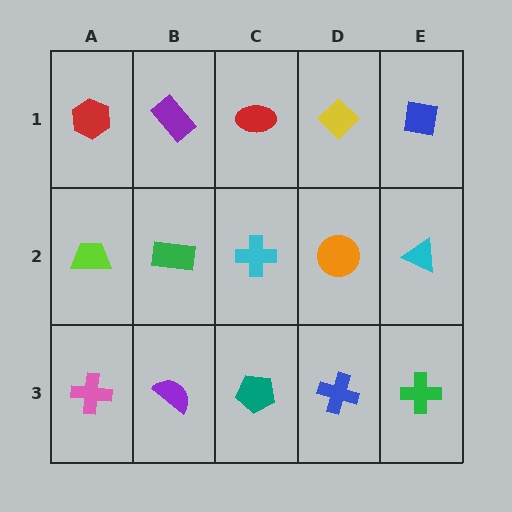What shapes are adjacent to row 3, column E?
A cyan triangle (row 2, column E), a blue cross (row 3, column D).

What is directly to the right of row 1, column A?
A purple rectangle.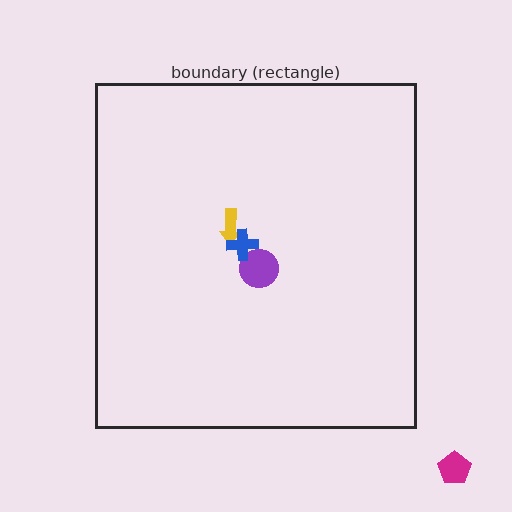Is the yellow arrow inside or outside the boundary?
Inside.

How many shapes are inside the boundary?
3 inside, 1 outside.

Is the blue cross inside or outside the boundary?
Inside.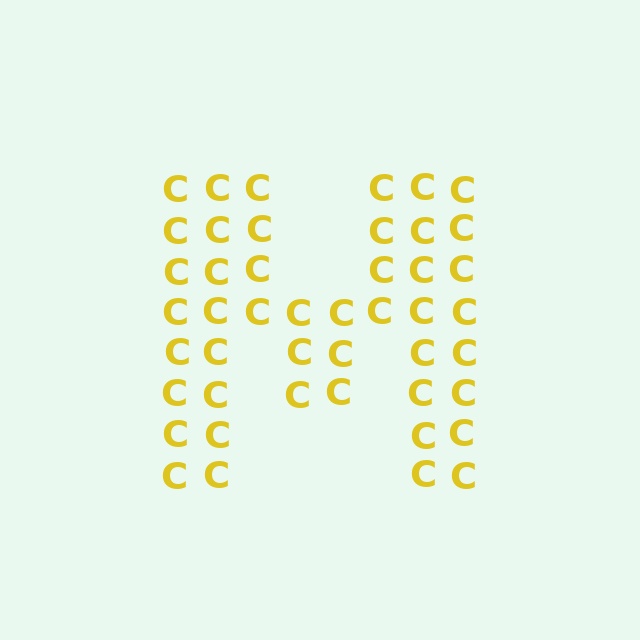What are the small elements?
The small elements are letter C's.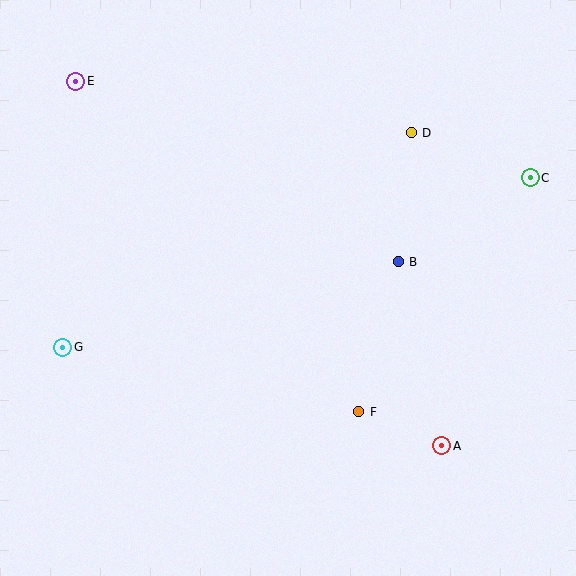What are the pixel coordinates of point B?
Point B is at (398, 262).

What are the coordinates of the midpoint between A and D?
The midpoint between A and D is at (427, 289).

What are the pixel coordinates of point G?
Point G is at (63, 347).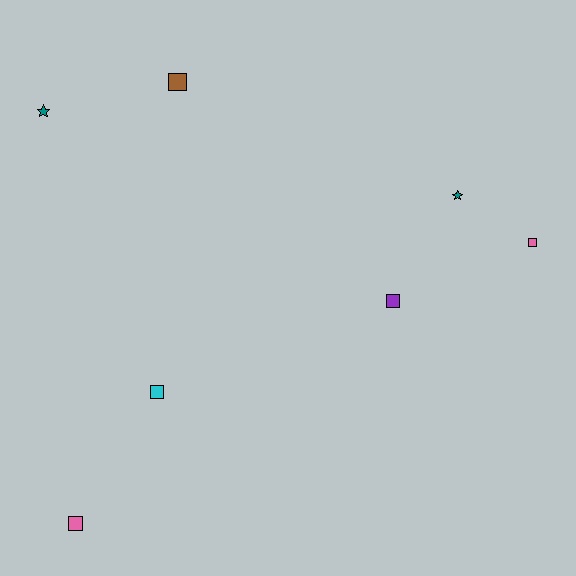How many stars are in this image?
There are 2 stars.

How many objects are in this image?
There are 7 objects.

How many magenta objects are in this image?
There are no magenta objects.